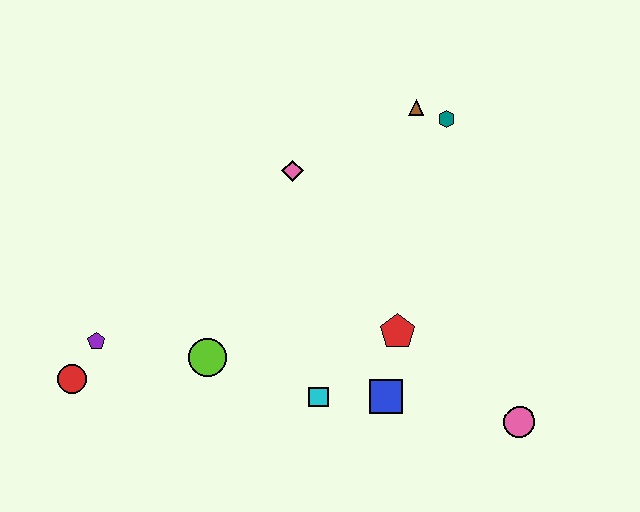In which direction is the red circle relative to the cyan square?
The red circle is to the left of the cyan square.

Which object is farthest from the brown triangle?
The red circle is farthest from the brown triangle.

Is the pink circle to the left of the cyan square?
No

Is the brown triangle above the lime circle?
Yes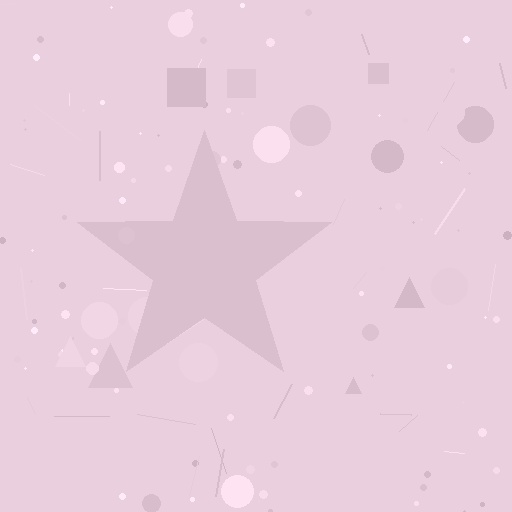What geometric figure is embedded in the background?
A star is embedded in the background.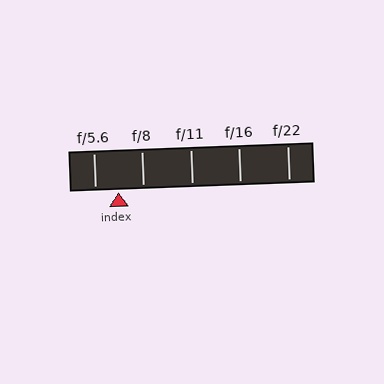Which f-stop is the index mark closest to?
The index mark is closest to f/5.6.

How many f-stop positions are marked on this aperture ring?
There are 5 f-stop positions marked.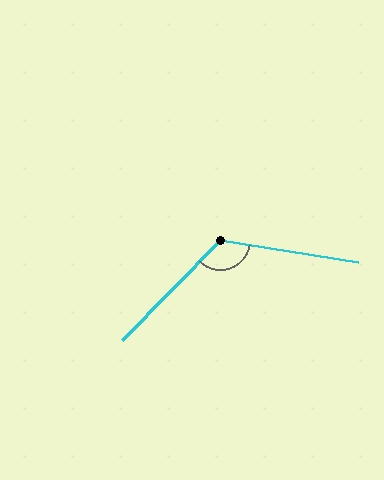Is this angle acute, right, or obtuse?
It is obtuse.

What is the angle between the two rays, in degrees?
Approximately 125 degrees.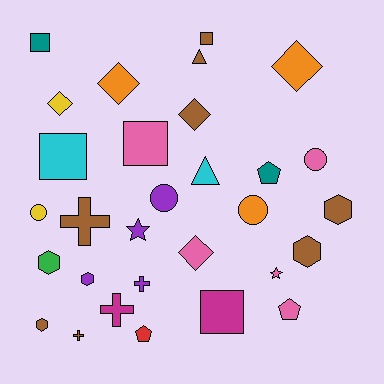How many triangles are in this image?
There are 2 triangles.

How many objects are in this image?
There are 30 objects.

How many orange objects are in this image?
There are 3 orange objects.